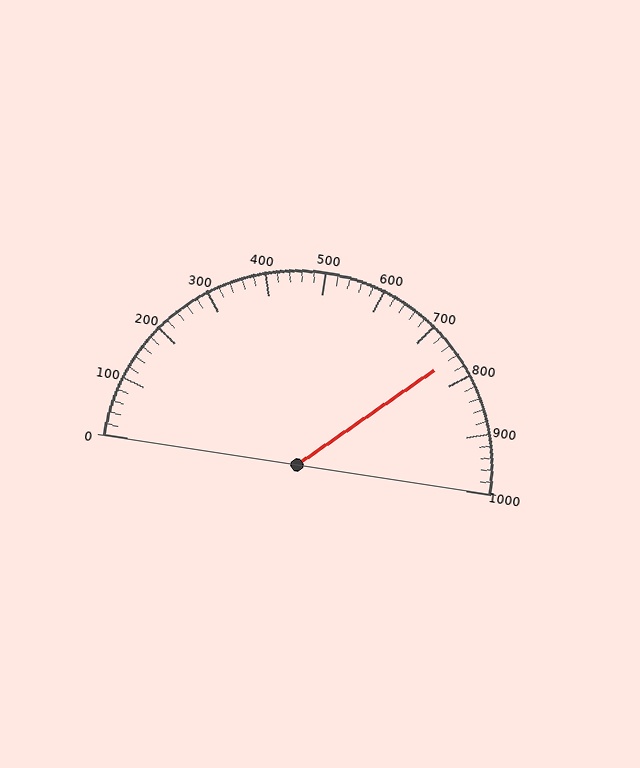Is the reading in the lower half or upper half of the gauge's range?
The reading is in the upper half of the range (0 to 1000).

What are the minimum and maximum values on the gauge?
The gauge ranges from 0 to 1000.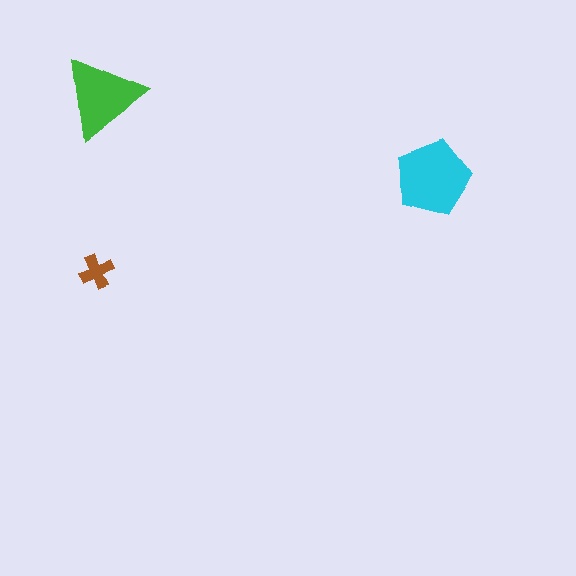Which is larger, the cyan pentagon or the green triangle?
The cyan pentagon.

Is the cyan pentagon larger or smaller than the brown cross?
Larger.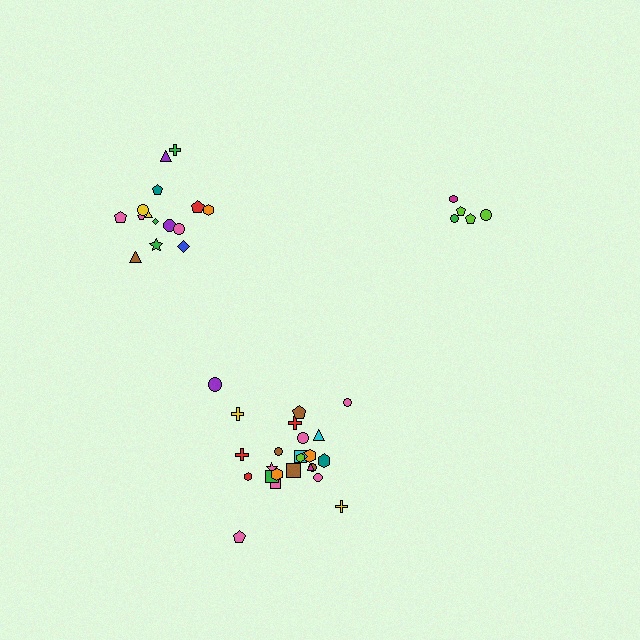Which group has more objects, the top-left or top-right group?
The top-left group.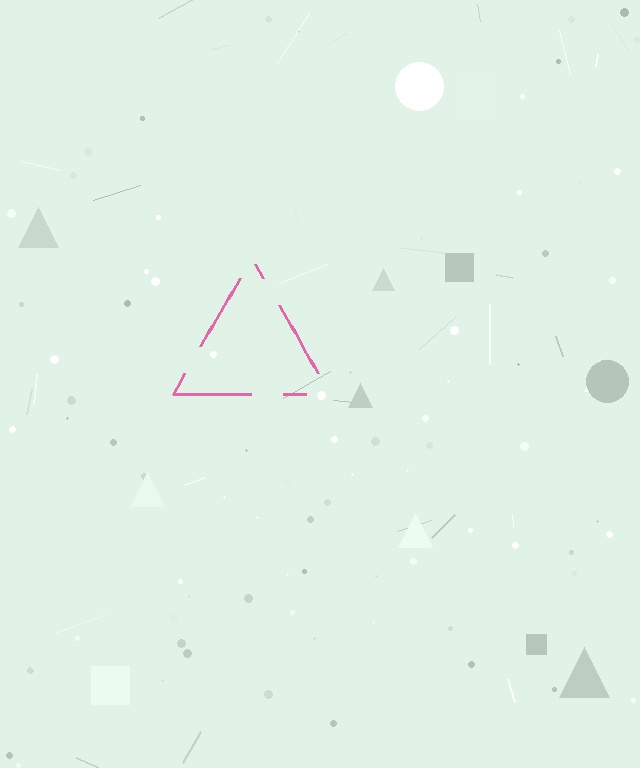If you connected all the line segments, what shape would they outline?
They would outline a triangle.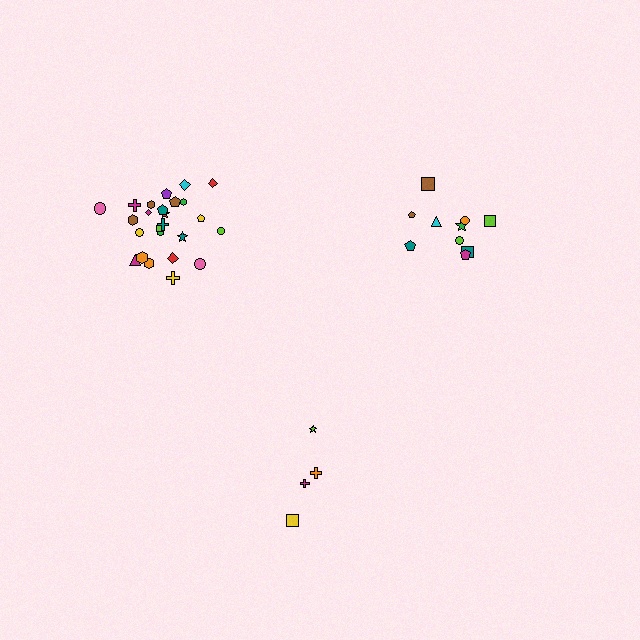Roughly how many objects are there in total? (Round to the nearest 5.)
Roughly 40 objects in total.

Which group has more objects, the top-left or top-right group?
The top-left group.